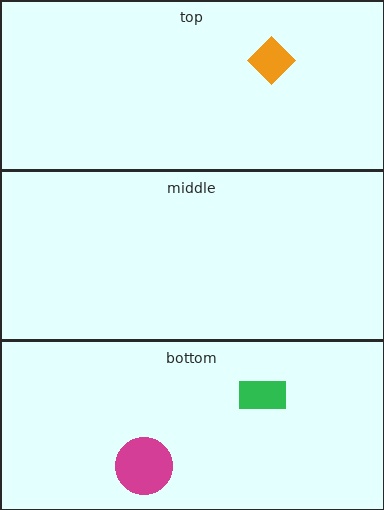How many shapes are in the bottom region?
2.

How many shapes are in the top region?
1.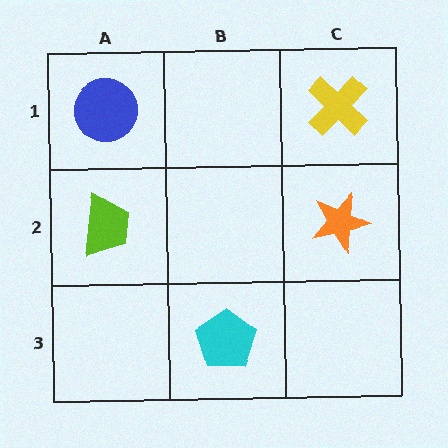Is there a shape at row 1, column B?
No, that cell is empty.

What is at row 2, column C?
An orange star.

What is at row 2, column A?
A lime trapezoid.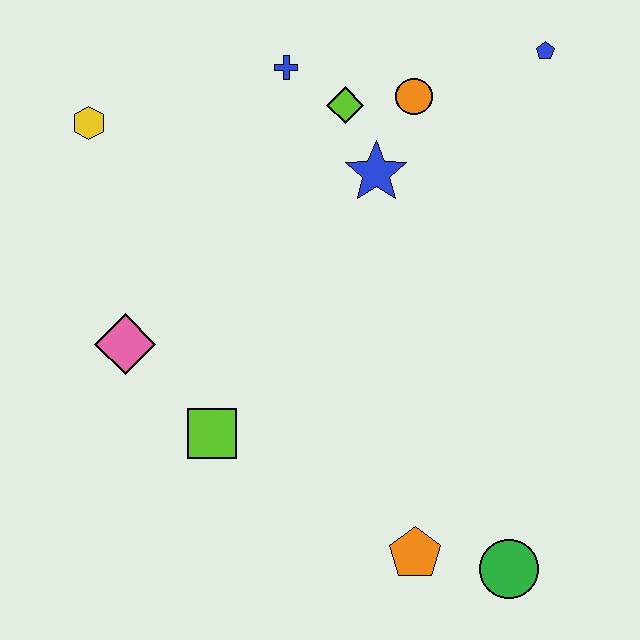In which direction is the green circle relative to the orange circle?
The green circle is below the orange circle.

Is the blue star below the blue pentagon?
Yes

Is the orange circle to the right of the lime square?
Yes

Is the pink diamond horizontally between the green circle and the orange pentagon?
No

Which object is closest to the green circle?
The orange pentagon is closest to the green circle.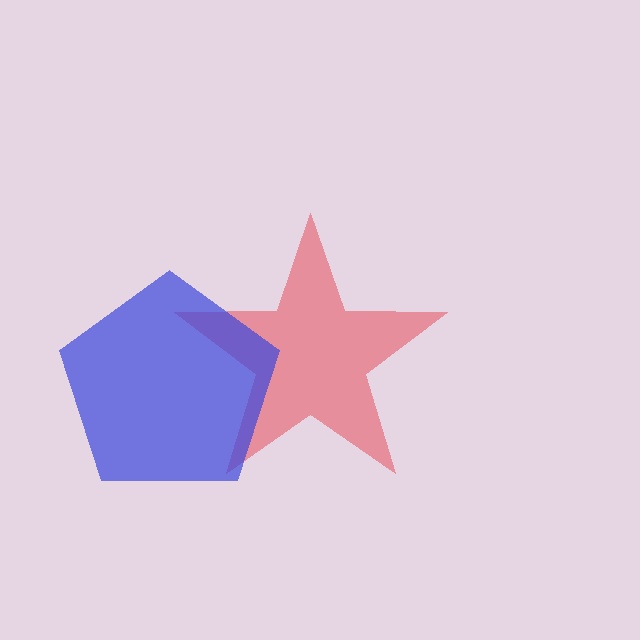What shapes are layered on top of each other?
The layered shapes are: a red star, a blue pentagon.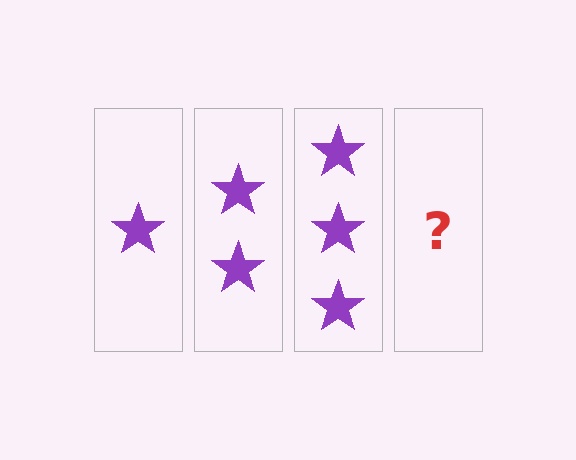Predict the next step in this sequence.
The next step is 4 stars.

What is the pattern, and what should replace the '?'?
The pattern is that each step adds one more star. The '?' should be 4 stars.